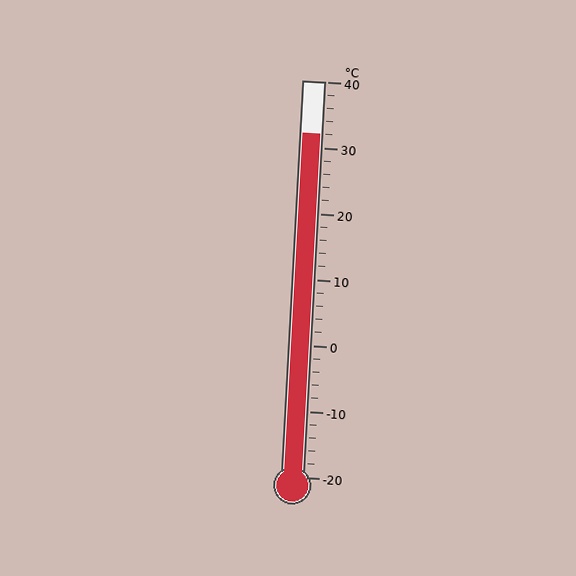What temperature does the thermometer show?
The thermometer shows approximately 32°C.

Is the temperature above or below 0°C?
The temperature is above 0°C.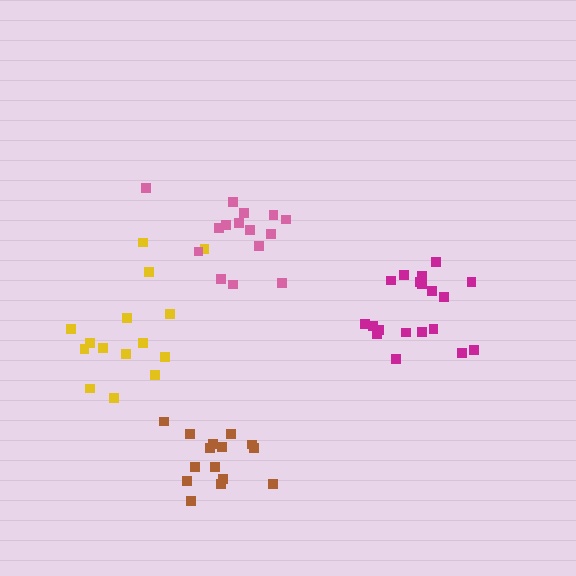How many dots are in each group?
Group 1: 15 dots, Group 2: 15 dots, Group 3: 15 dots, Group 4: 19 dots (64 total).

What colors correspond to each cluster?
The clusters are colored: yellow, brown, pink, magenta.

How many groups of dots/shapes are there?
There are 4 groups.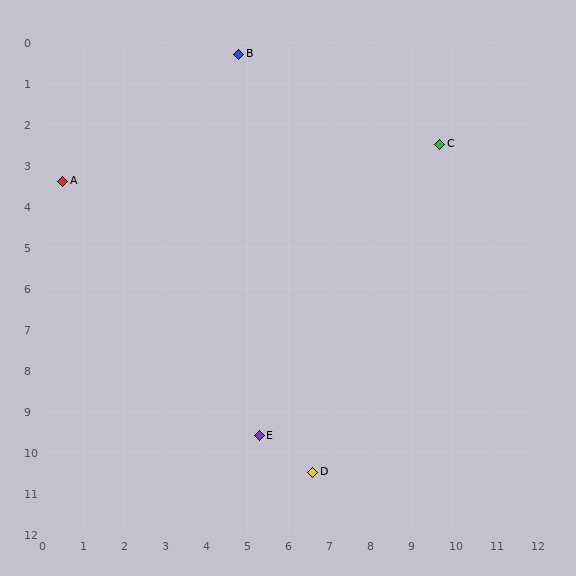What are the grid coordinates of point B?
Point B is at approximately (4.8, 0.3).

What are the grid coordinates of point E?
Point E is at approximately (5.3, 9.6).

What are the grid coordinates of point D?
Point D is at approximately (6.6, 10.5).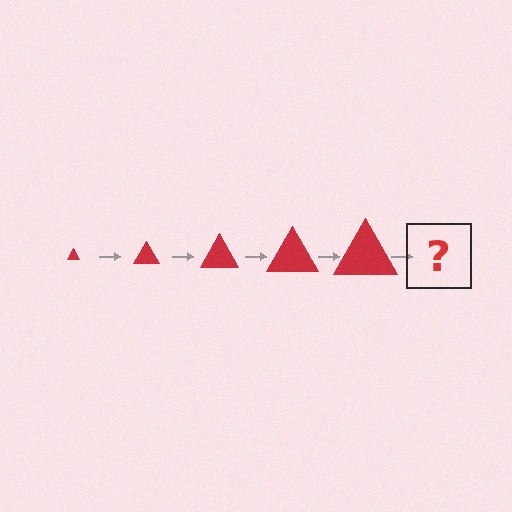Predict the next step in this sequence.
The next step is a red triangle, larger than the previous one.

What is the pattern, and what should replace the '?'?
The pattern is that the triangle gets progressively larger each step. The '?' should be a red triangle, larger than the previous one.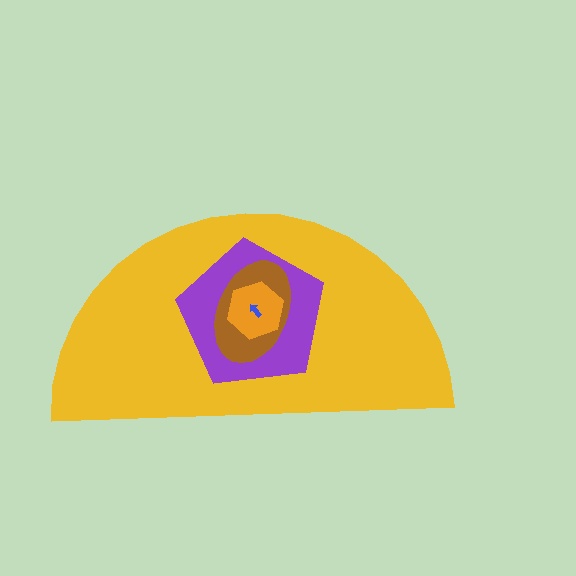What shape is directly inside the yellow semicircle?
The purple pentagon.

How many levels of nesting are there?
5.